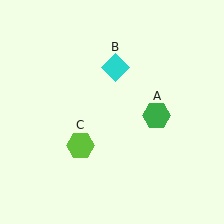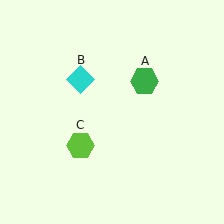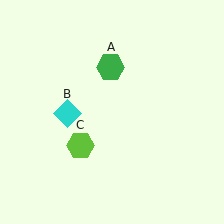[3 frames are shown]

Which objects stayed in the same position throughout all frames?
Lime hexagon (object C) remained stationary.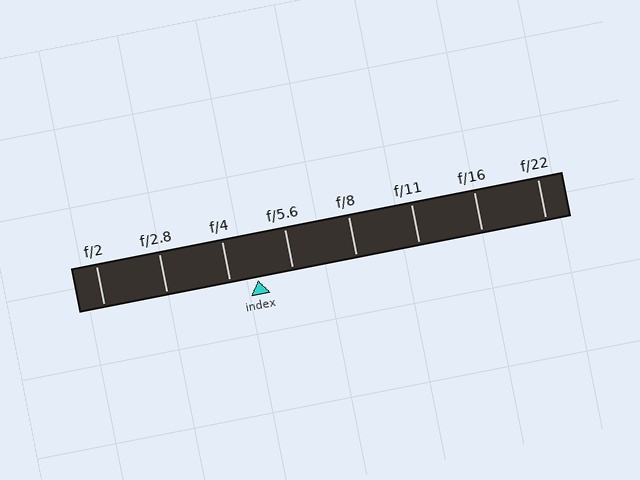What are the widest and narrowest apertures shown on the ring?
The widest aperture shown is f/2 and the narrowest is f/22.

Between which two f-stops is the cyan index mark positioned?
The index mark is between f/4 and f/5.6.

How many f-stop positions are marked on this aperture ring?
There are 8 f-stop positions marked.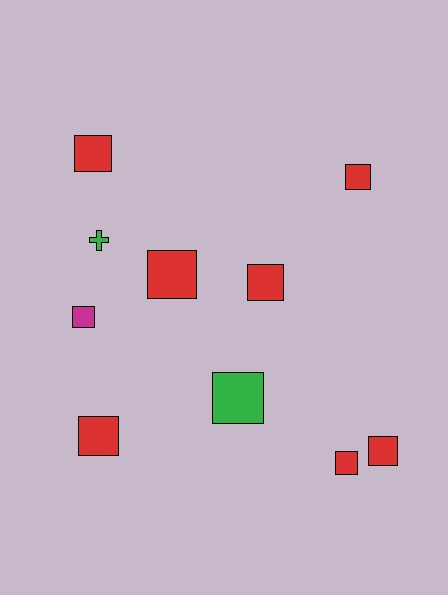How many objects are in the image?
There are 10 objects.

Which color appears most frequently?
Red, with 7 objects.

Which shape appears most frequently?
Square, with 9 objects.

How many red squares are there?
There are 7 red squares.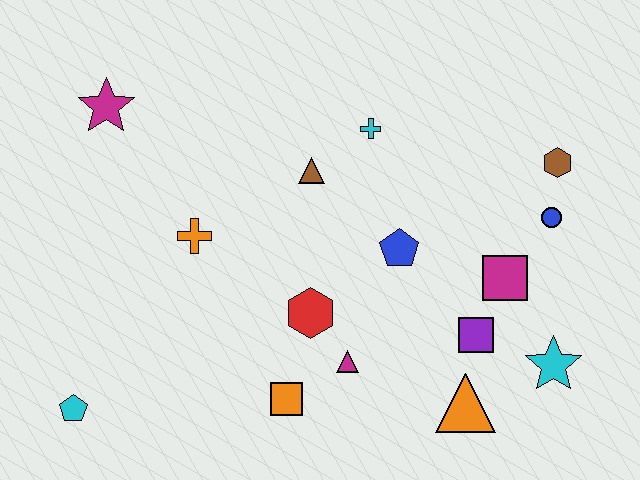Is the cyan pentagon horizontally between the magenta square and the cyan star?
No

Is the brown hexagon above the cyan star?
Yes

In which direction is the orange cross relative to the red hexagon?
The orange cross is to the left of the red hexagon.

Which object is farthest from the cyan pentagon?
The brown hexagon is farthest from the cyan pentagon.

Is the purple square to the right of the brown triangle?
Yes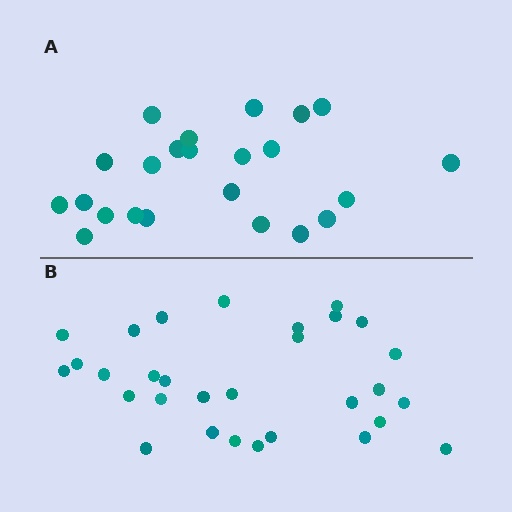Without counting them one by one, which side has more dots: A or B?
Region B (the bottom region) has more dots.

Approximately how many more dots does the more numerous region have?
Region B has roughly 8 or so more dots than region A.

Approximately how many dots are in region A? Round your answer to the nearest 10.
About 20 dots. (The exact count is 23, which rounds to 20.)